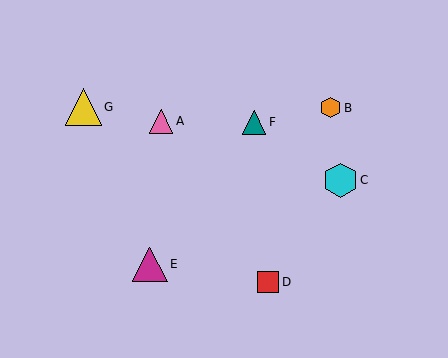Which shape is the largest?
The yellow triangle (labeled G) is the largest.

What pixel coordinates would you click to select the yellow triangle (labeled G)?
Click at (83, 107) to select the yellow triangle G.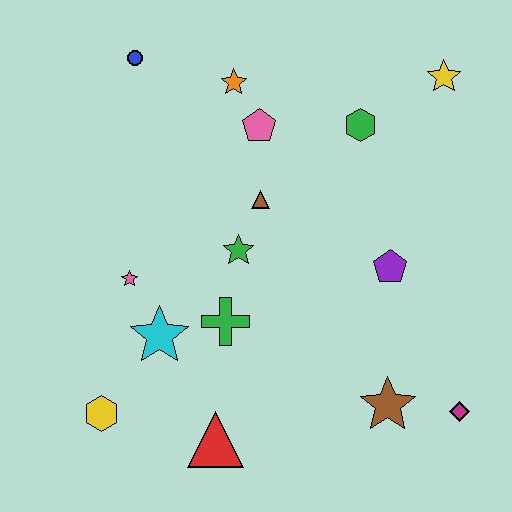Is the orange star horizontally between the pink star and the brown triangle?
Yes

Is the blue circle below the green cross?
No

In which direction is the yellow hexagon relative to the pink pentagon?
The yellow hexagon is below the pink pentagon.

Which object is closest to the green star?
The brown triangle is closest to the green star.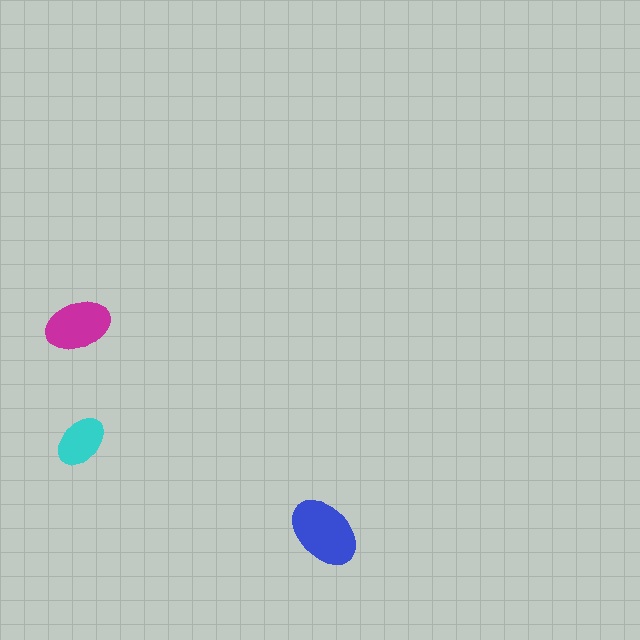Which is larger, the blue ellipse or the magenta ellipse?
The blue one.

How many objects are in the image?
There are 3 objects in the image.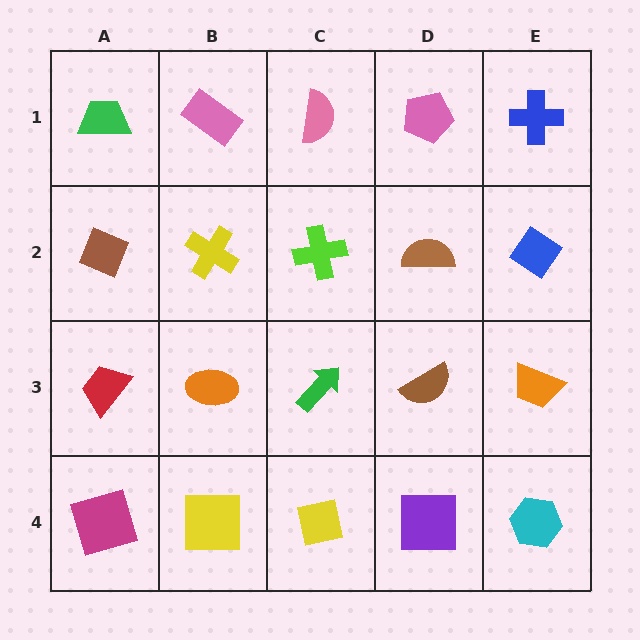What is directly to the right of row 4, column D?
A cyan hexagon.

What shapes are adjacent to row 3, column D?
A brown semicircle (row 2, column D), a purple square (row 4, column D), a green arrow (row 3, column C), an orange trapezoid (row 3, column E).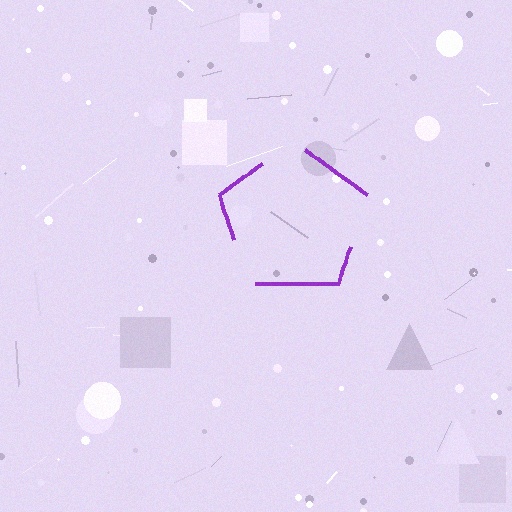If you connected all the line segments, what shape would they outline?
They would outline a pentagon.